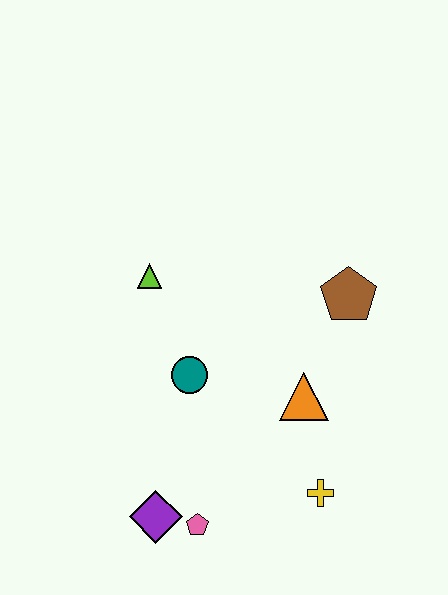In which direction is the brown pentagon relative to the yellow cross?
The brown pentagon is above the yellow cross.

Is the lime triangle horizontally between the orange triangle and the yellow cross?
No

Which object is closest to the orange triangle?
The yellow cross is closest to the orange triangle.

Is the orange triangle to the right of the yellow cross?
No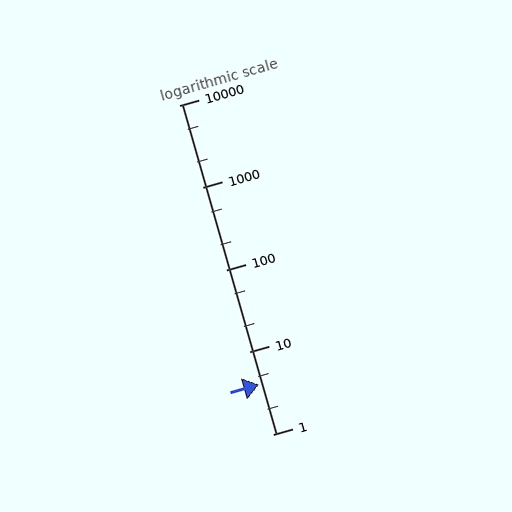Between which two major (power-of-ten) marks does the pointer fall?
The pointer is between 1 and 10.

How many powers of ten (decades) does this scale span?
The scale spans 4 decades, from 1 to 10000.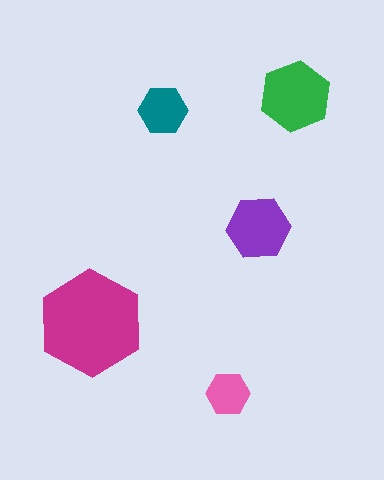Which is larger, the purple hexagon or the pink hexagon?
The purple one.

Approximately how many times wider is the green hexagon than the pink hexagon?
About 1.5 times wider.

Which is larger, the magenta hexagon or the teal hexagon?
The magenta one.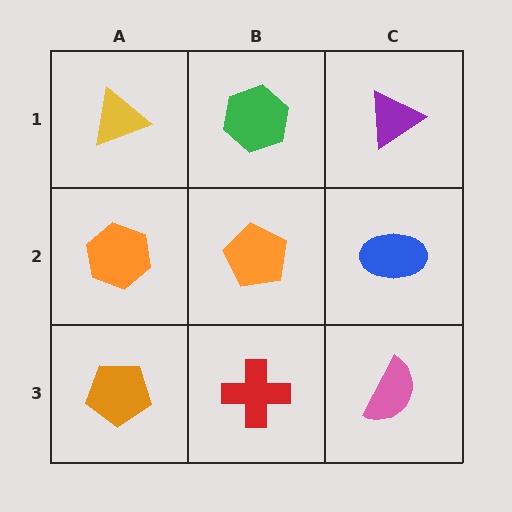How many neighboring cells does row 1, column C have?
2.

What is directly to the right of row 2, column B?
A blue ellipse.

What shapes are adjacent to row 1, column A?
An orange hexagon (row 2, column A), a green hexagon (row 1, column B).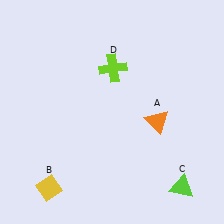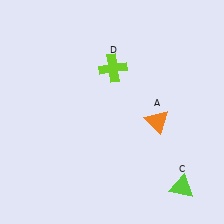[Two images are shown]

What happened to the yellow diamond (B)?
The yellow diamond (B) was removed in Image 2. It was in the bottom-left area of Image 1.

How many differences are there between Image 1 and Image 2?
There is 1 difference between the two images.